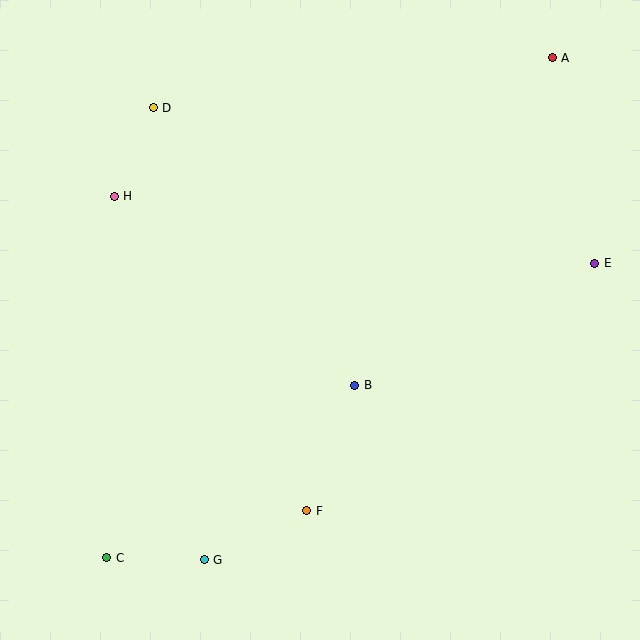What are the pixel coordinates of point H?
Point H is at (114, 196).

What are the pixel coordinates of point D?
Point D is at (153, 108).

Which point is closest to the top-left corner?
Point D is closest to the top-left corner.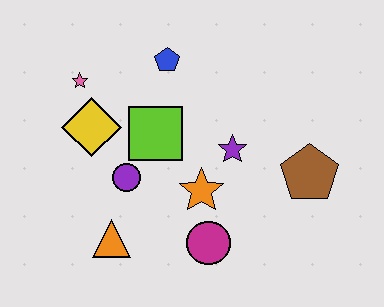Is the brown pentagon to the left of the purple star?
No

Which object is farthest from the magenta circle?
The pink star is farthest from the magenta circle.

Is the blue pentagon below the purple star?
No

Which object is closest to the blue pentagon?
The lime square is closest to the blue pentagon.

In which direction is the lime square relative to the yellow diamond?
The lime square is to the right of the yellow diamond.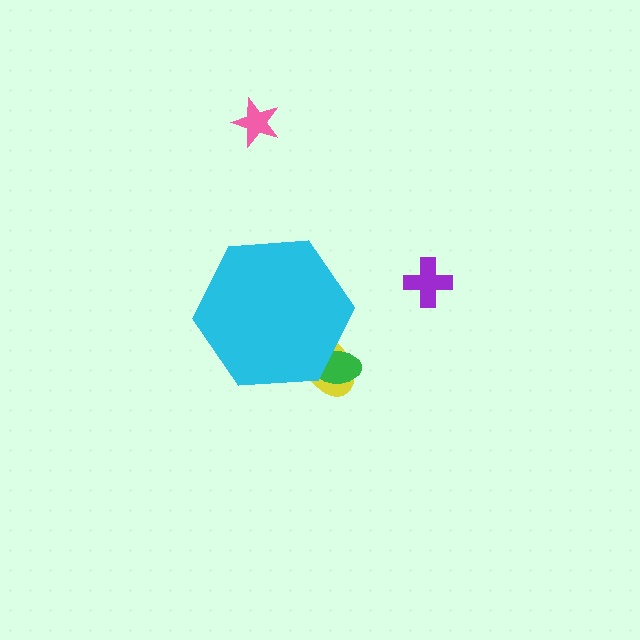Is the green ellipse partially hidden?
Yes, the green ellipse is partially hidden behind the cyan hexagon.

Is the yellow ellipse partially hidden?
Yes, the yellow ellipse is partially hidden behind the cyan hexagon.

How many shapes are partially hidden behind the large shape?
2 shapes are partially hidden.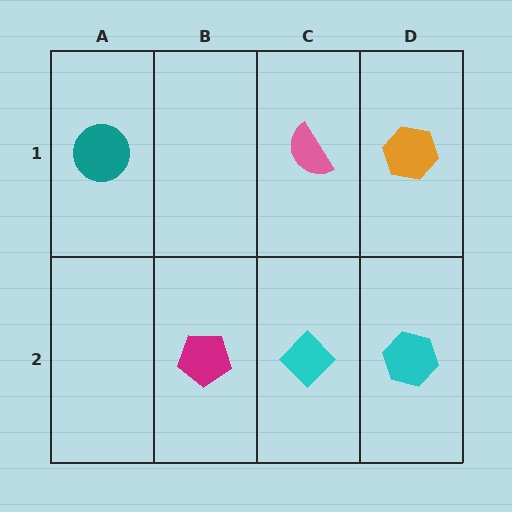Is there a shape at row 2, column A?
No, that cell is empty.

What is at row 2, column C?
A cyan diamond.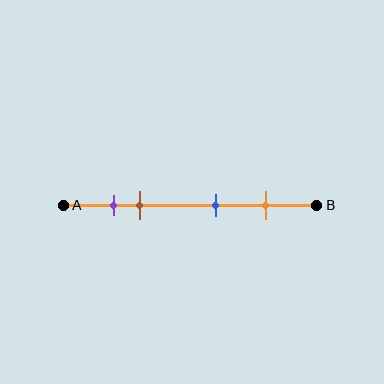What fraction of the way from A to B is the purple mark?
The purple mark is approximately 20% (0.2) of the way from A to B.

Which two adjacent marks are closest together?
The purple and brown marks are the closest adjacent pair.